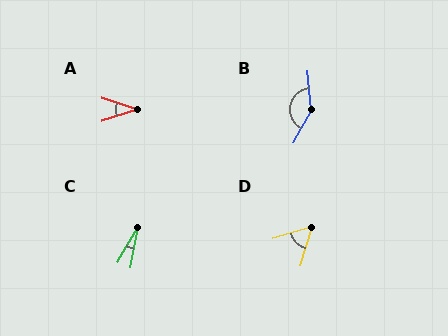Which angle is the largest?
B, at approximately 146 degrees.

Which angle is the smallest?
C, at approximately 20 degrees.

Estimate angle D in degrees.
Approximately 58 degrees.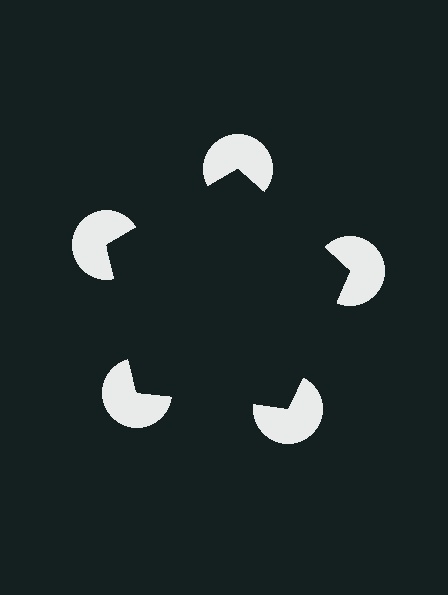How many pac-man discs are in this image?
There are 5 — one at each vertex of the illusory pentagon.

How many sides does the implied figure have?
5 sides.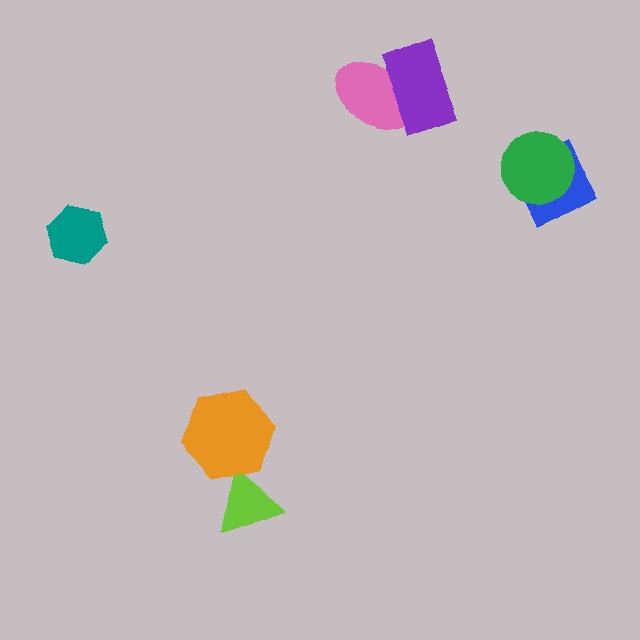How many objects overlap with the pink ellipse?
1 object overlaps with the pink ellipse.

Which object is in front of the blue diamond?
The green circle is in front of the blue diamond.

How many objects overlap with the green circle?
1 object overlaps with the green circle.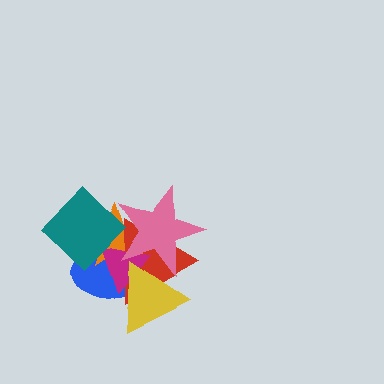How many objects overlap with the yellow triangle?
4 objects overlap with the yellow triangle.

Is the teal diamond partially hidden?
No, no other shape covers it.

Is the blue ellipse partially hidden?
Yes, it is partially covered by another shape.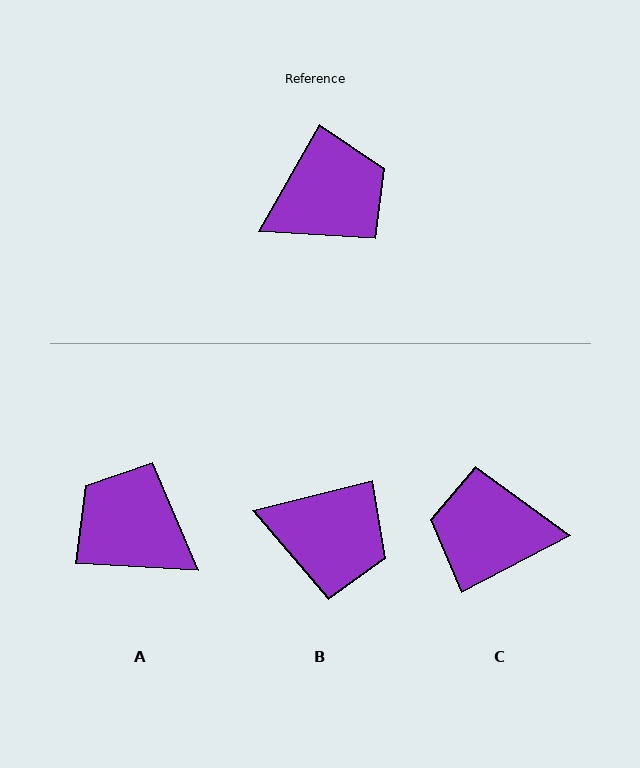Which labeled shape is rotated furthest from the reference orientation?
C, about 147 degrees away.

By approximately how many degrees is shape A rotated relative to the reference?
Approximately 117 degrees counter-clockwise.